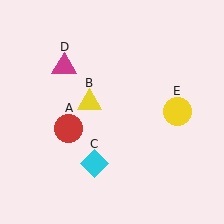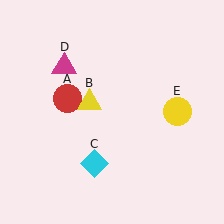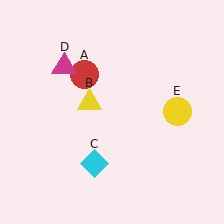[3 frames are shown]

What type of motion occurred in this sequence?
The red circle (object A) rotated clockwise around the center of the scene.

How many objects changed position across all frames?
1 object changed position: red circle (object A).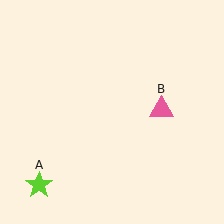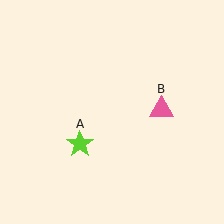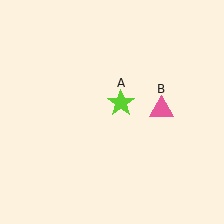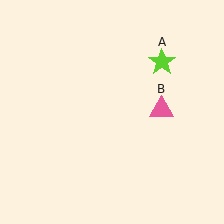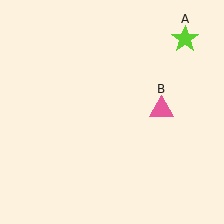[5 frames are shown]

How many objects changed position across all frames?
1 object changed position: lime star (object A).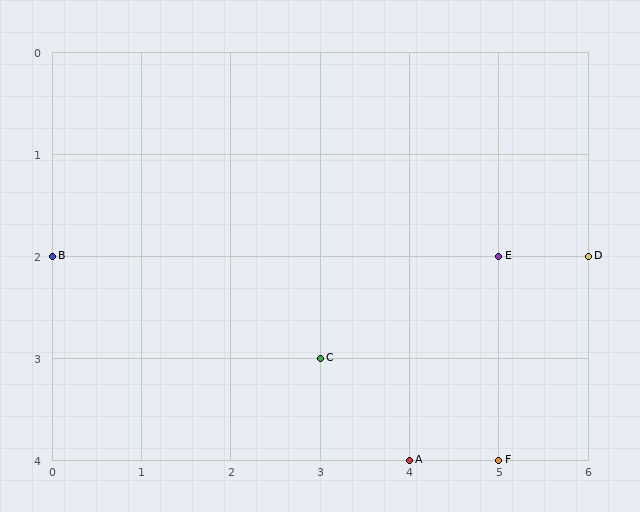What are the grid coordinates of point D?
Point D is at grid coordinates (6, 2).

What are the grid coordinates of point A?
Point A is at grid coordinates (4, 4).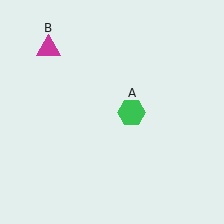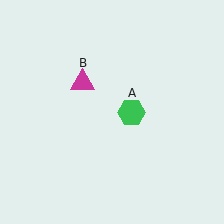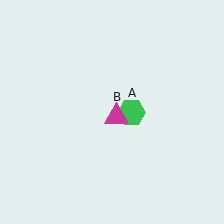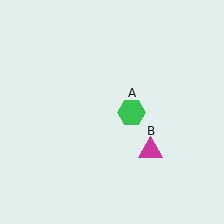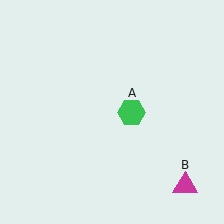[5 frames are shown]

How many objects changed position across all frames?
1 object changed position: magenta triangle (object B).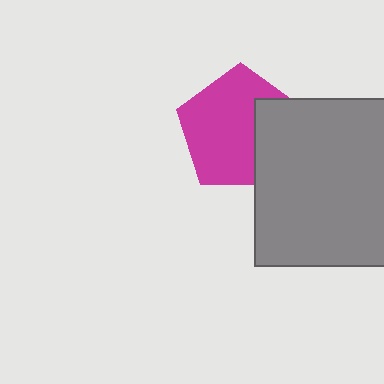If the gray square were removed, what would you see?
You would see the complete magenta pentagon.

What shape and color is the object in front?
The object in front is a gray square.